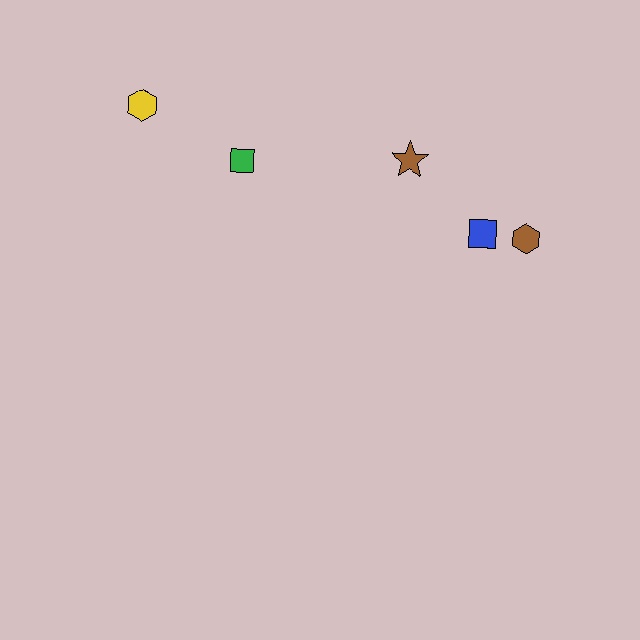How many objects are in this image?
There are 5 objects.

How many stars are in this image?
There is 1 star.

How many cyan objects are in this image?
There are no cyan objects.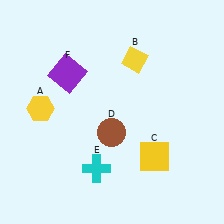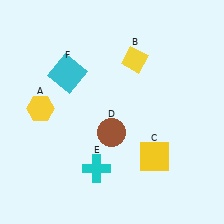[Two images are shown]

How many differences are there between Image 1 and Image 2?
There is 1 difference between the two images.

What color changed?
The square (F) changed from purple in Image 1 to cyan in Image 2.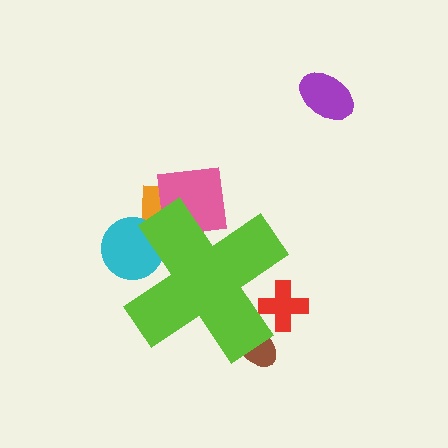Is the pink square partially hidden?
Yes, the pink square is partially hidden behind the lime cross.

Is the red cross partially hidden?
Yes, the red cross is partially hidden behind the lime cross.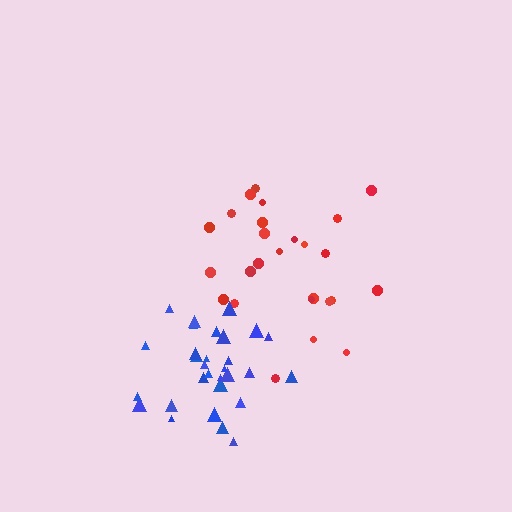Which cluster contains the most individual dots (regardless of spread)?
Blue (31).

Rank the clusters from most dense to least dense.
blue, red.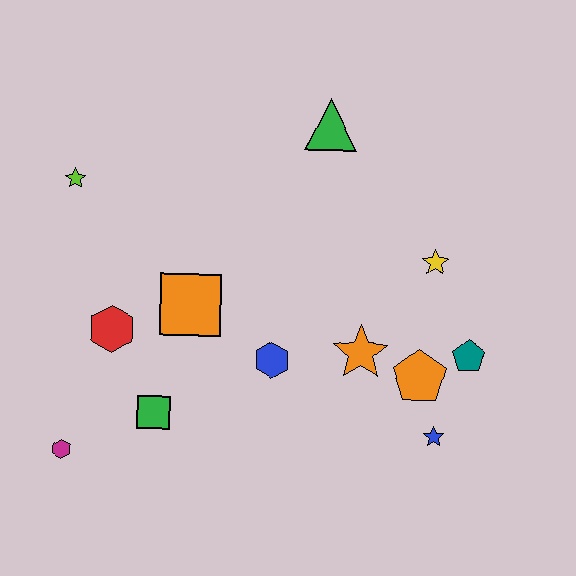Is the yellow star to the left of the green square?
No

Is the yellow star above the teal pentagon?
Yes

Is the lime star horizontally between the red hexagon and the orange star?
No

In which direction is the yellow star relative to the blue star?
The yellow star is above the blue star.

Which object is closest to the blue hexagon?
The orange star is closest to the blue hexagon.